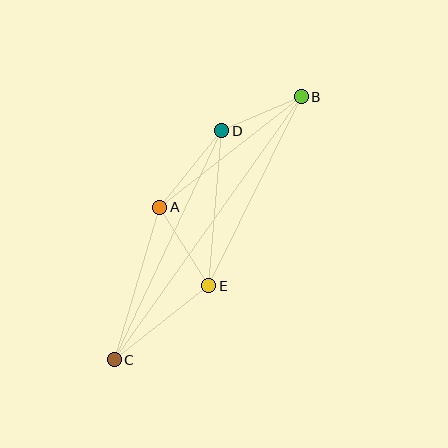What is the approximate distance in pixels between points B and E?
The distance between B and E is approximately 211 pixels.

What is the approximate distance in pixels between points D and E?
The distance between D and E is approximately 156 pixels.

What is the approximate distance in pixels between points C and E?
The distance between C and E is approximately 120 pixels.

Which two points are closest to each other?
Points B and D are closest to each other.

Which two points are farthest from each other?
Points B and C are farthest from each other.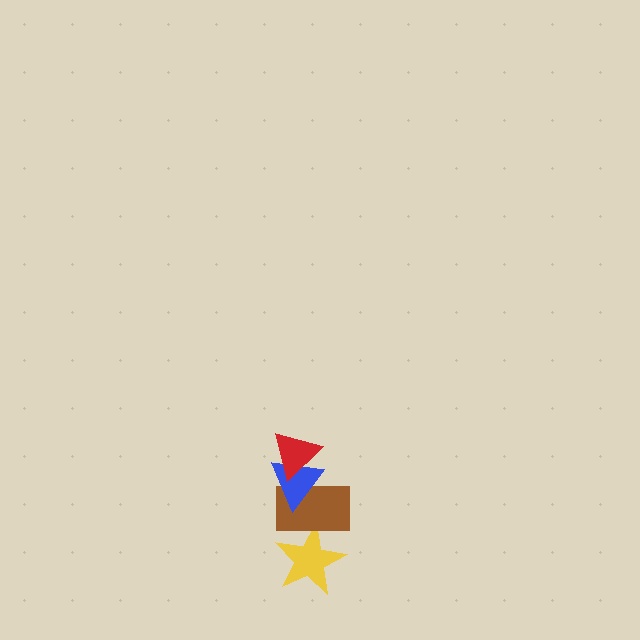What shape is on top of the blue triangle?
The red triangle is on top of the blue triangle.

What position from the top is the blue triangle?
The blue triangle is 2nd from the top.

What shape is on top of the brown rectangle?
The blue triangle is on top of the brown rectangle.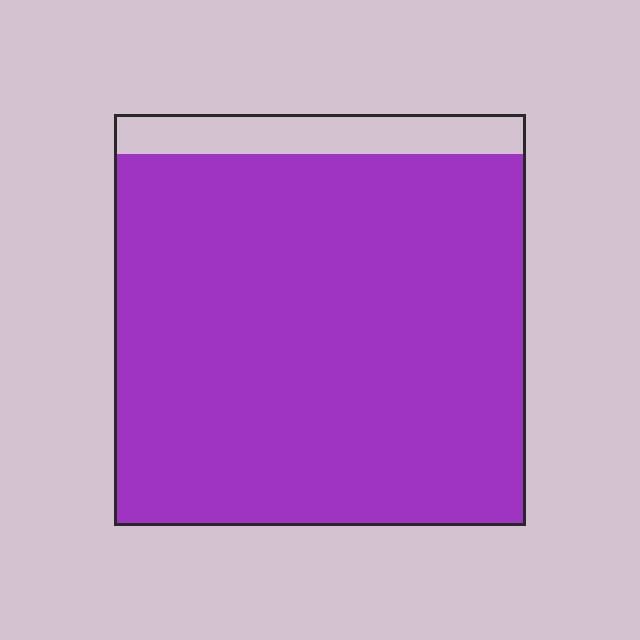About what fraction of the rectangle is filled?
About nine tenths (9/10).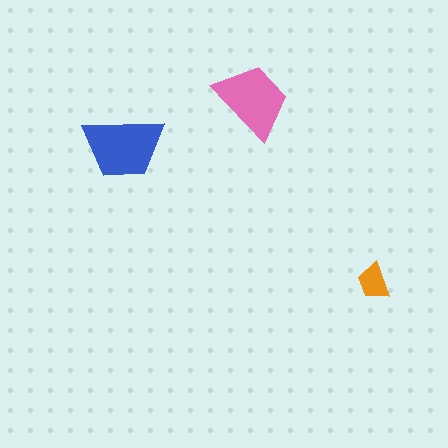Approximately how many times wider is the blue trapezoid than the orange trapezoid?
About 2 times wider.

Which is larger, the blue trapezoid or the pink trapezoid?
The blue one.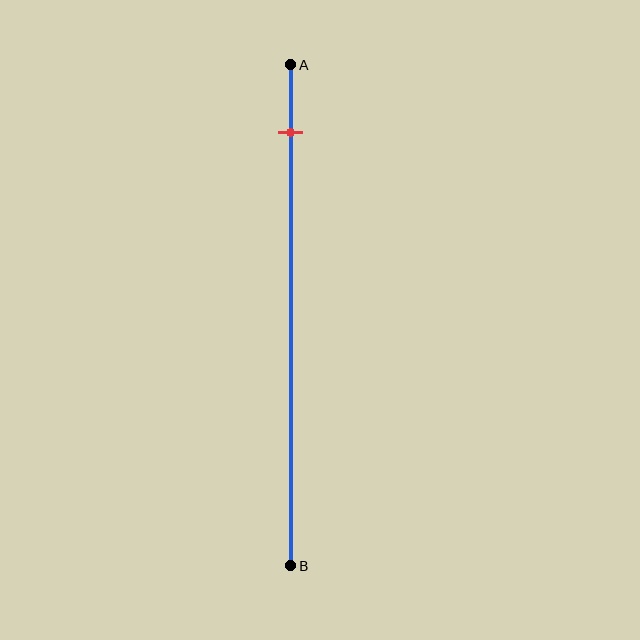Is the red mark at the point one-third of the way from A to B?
No, the mark is at about 15% from A, not at the 33% one-third point.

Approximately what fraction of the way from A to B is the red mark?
The red mark is approximately 15% of the way from A to B.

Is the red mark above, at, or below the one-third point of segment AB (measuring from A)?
The red mark is above the one-third point of segment AB.